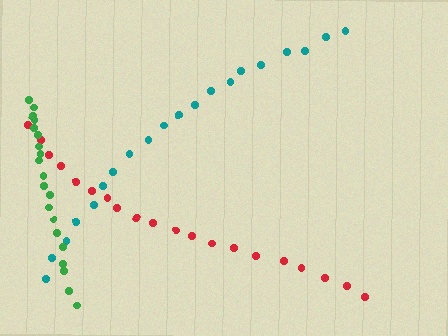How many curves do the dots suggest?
There are 3 distinct paths.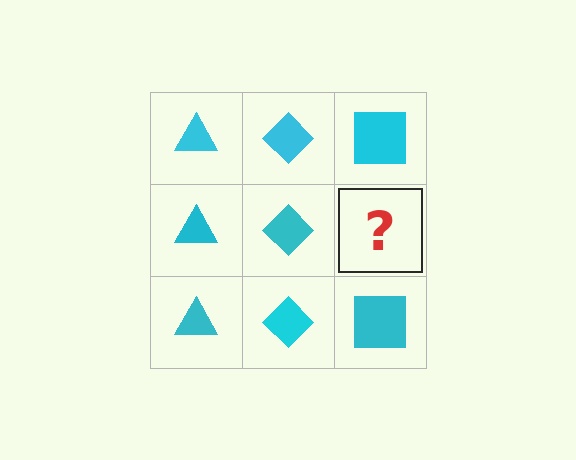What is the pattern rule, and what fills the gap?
The rule is that each column has a consistent shape. The gap should be filled with a cyan square.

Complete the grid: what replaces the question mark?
The question mark should be replaced with a cyan square.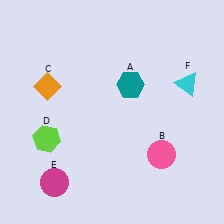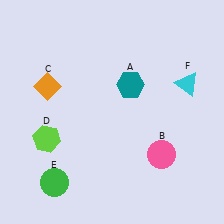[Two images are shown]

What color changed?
The circle (E) changed from magenta in Image 1 to green in Image 2.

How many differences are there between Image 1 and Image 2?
There is 1 difference between the two images.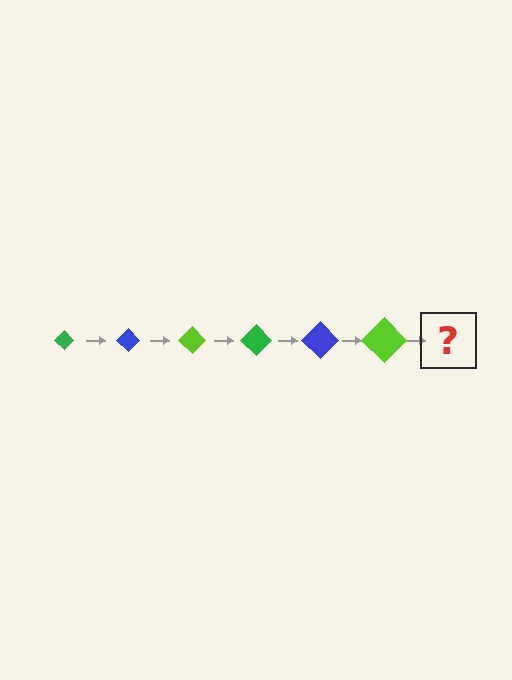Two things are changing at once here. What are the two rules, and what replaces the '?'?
The two rules are that the diamond grows larger each step and the color cycles through green, blue, and lime. The '?' should be a green diamond, larger than the previous one.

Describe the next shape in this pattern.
It should be a green diamond, larger than the previous one.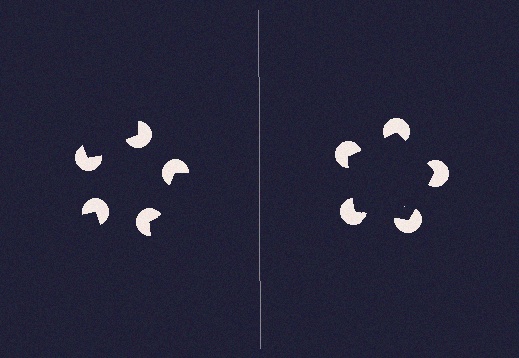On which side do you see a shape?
An illusory pentagon appears on the right side. On the left side the wedge cuts are rotated, so no coherent shape forms.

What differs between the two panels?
The pac-man discs are positioned identically on both sides; only the wedge orientations differ. On the right they align to a pentagon; on the left they are misaligned.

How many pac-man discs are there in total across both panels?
10 — 5 on each side.